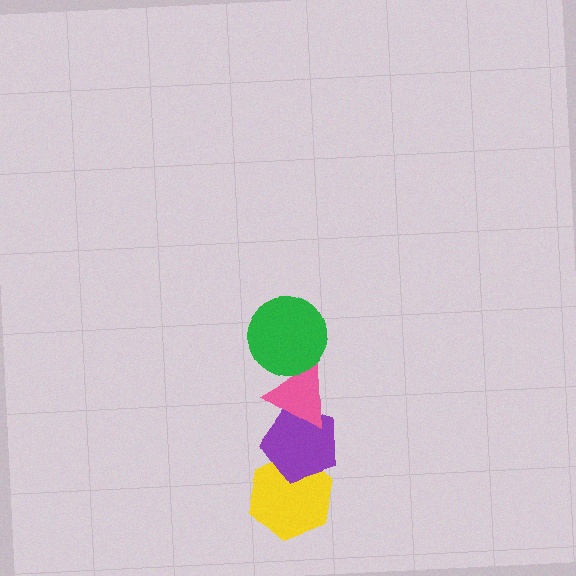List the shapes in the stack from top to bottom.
From top to bottom: the green circle, the pink triangle, the purple pentagon, the yellow hexagon.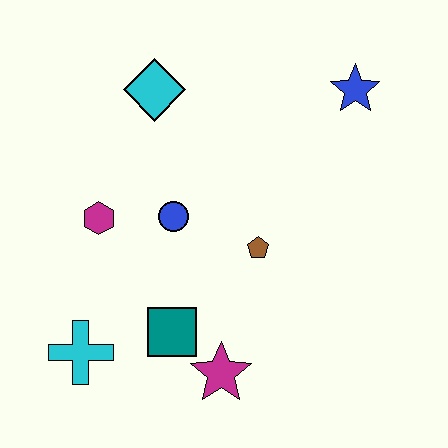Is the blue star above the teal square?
Yes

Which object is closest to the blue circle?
The magenta hexagon is closest to the blue circle.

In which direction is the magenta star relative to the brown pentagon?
The magenta star is below the brown pentagon.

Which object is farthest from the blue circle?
The blue star is farthest from the blue circle.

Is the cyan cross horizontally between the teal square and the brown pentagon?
No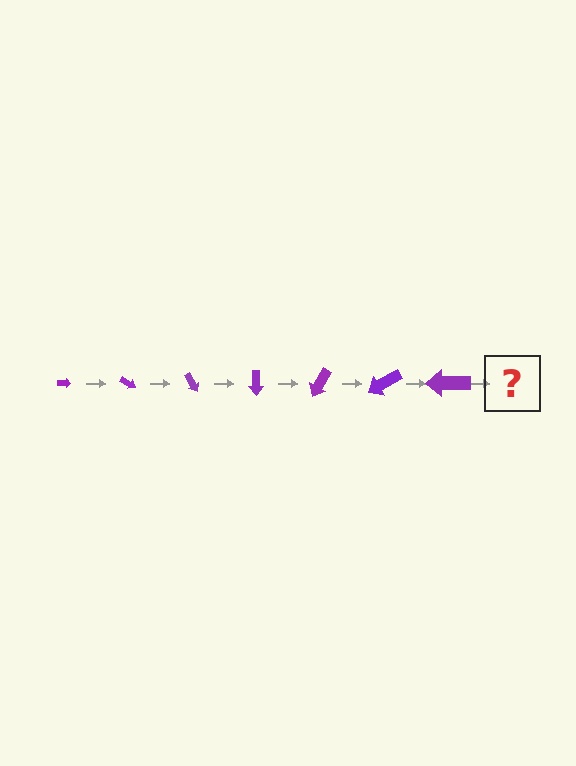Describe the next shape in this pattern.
It should be an arrow, larger than the previous one and rotated 210 degrees from the start.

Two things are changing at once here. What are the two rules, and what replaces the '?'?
The two rules are that the arrow grows larger each step and it rotates 30 degrees each step. The '?' should be an arrow, larger than the previous one and rotated 210 degrees from the start.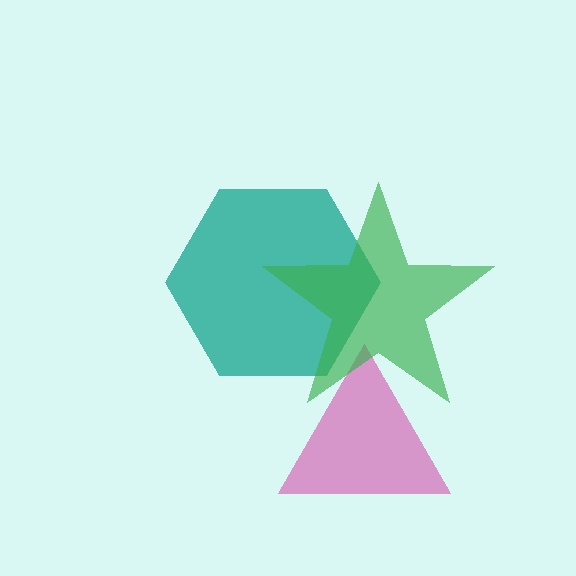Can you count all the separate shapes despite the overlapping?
Yes, there are 3 separate shapes.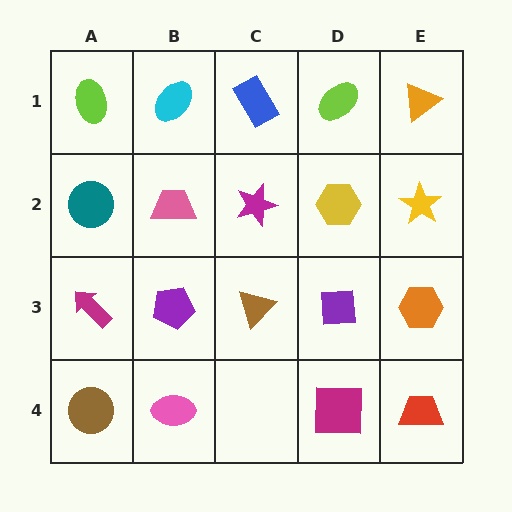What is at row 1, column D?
A lime ellipse.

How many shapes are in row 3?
5 shapes.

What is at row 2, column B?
A pink trapezoid.